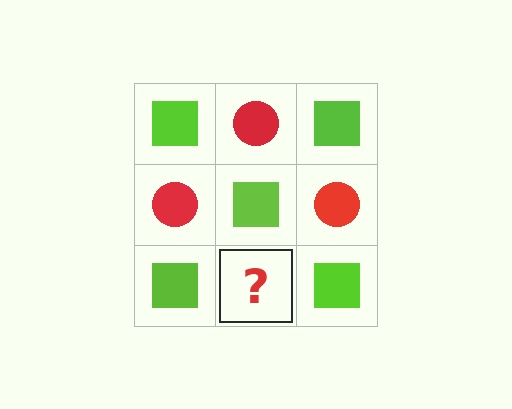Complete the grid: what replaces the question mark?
The question mark should be replaced with a red circle.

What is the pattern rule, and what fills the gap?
The rule is that it alternates lime square and red circle in a checkerboard pattern. The gap should be filled with a red circle.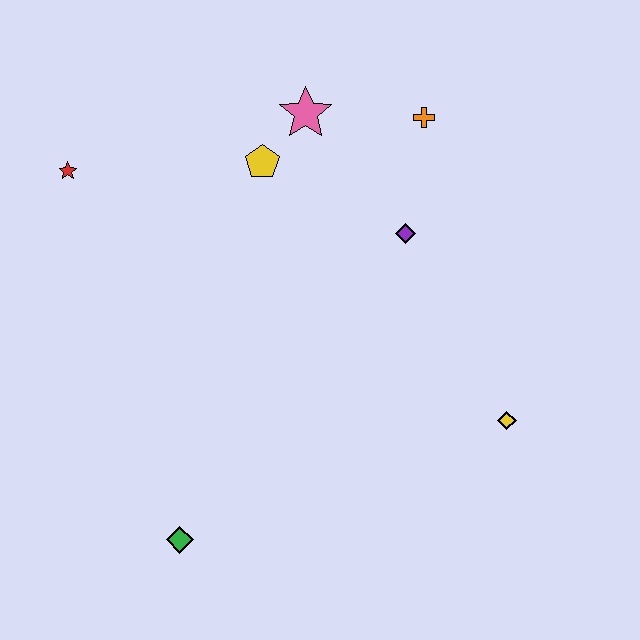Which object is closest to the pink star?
The yellow pentagon is closest to the pink star.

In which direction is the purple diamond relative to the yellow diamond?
The purple diamond is above the yellow diamond.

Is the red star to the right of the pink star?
No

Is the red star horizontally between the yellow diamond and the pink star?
No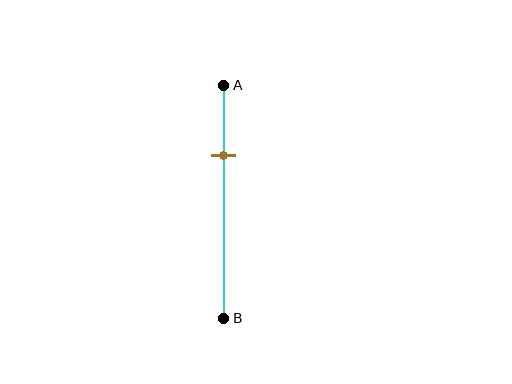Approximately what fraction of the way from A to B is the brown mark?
The brown mark is approximately 30% of the way from A to B.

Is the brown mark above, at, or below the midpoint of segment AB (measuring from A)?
The brown mark is above the midpoint of segment AB.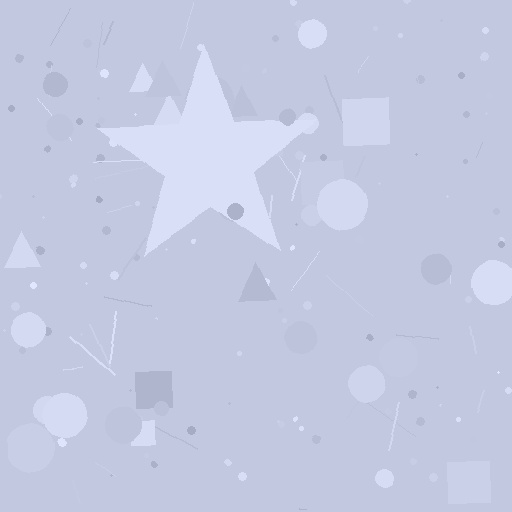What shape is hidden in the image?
A star is hidden in the image.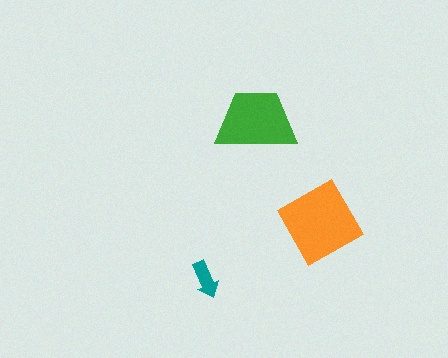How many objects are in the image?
There are 3 objects in the image.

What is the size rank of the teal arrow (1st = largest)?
3rd.